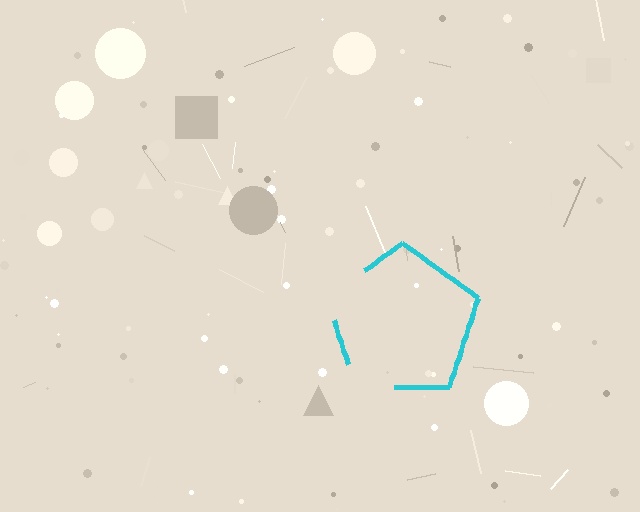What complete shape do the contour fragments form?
The contour fragments form a pentagon.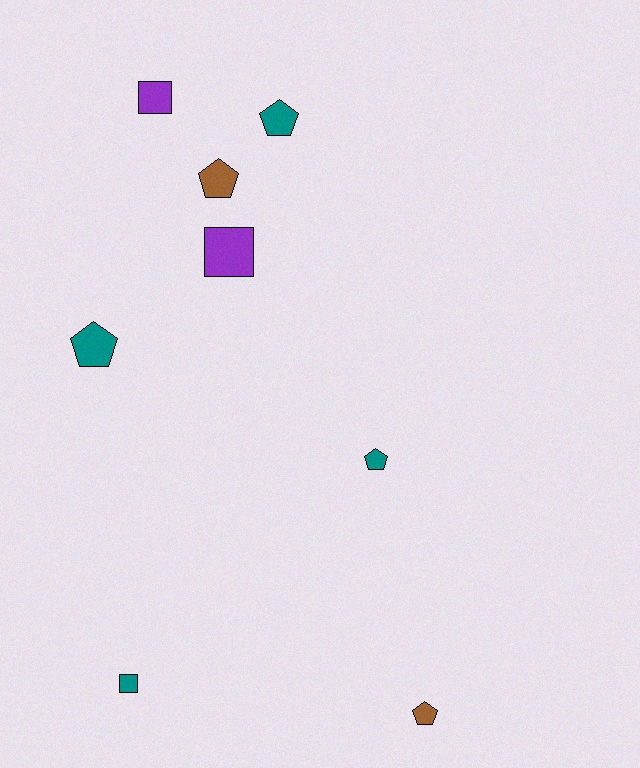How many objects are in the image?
There are 8 objects.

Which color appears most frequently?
Teal, with 4 objects.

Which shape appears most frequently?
Pentagon, with 5 objects.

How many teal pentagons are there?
There are 3 teal pentagons.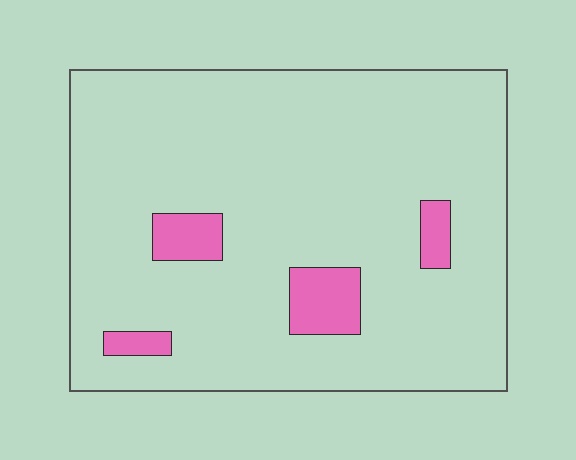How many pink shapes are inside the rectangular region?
4.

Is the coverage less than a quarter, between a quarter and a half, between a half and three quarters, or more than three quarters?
Less than a quarter.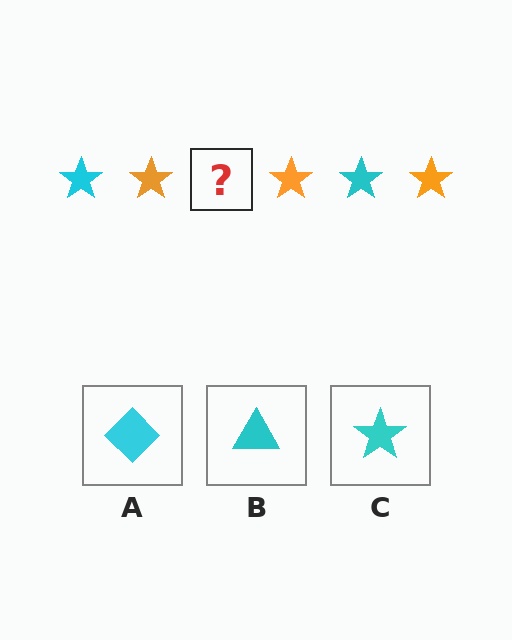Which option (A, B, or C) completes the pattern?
C.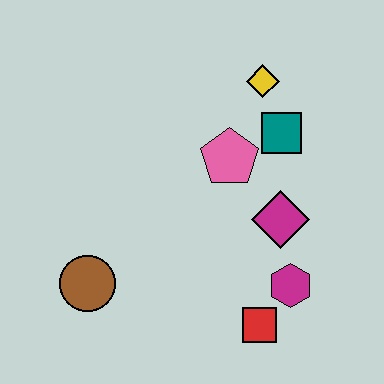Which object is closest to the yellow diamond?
The teal square is closest to the yellow diamond.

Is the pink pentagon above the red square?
Yes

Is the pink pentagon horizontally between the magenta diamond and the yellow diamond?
No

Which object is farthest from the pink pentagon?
The brown circle is farthest from the pink pentagon.